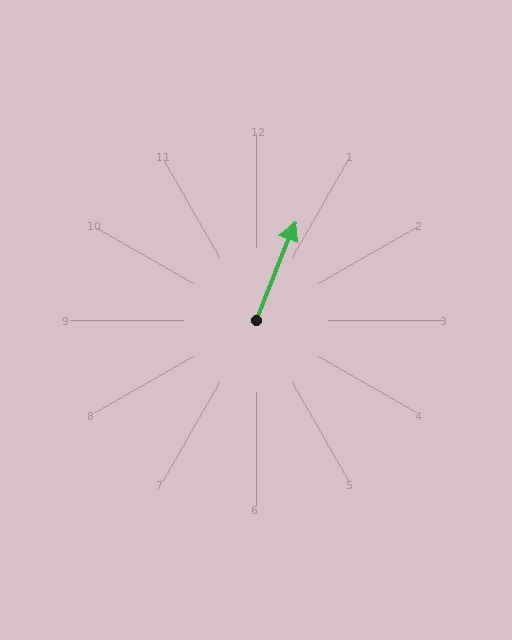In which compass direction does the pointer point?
North.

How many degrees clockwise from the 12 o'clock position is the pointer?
Approximately 22 degrees.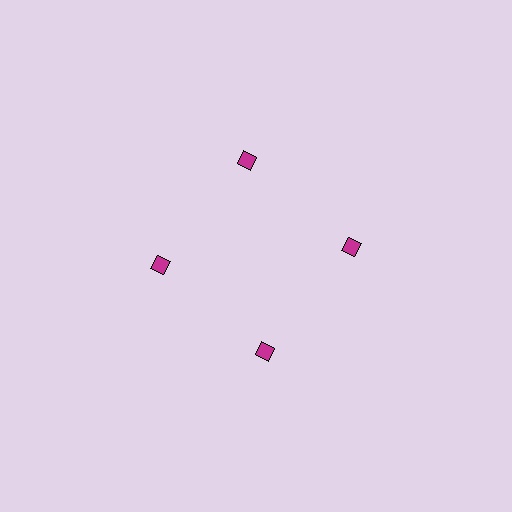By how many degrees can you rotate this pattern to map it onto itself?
The pattern maps onto itself every 90 degrees of rotation.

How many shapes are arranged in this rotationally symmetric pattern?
There are 4 shapes, arranged in 4 groups of 1.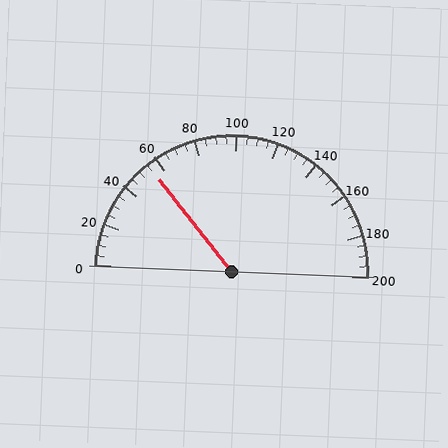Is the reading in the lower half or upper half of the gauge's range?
The reading is in the lower half of the range (0 to 200).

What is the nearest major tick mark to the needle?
The nearest major tick mark is 60.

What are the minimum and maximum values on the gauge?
The gauge ranges from 0 to 200.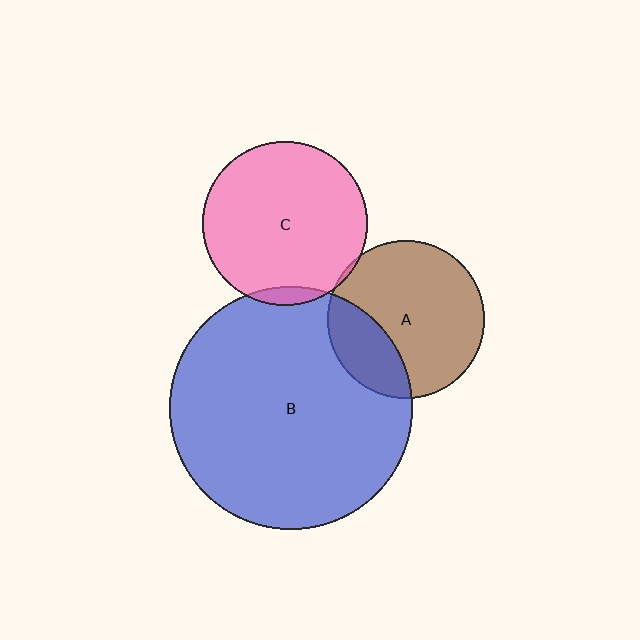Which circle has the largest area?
Circle B (blue).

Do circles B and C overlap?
Yes.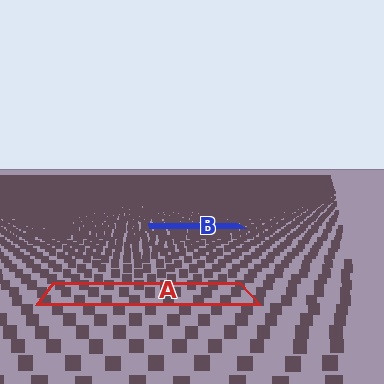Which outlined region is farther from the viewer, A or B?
Region B is farther from the viewer — the texture elements inside it appear smaller and more densely packed.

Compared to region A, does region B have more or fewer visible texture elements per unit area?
Region B has more texture elements per unit area — they are packed more densely because it is farther away.